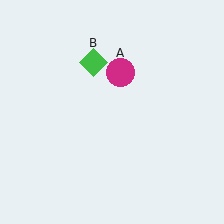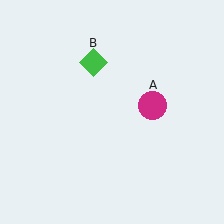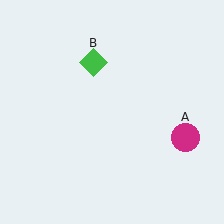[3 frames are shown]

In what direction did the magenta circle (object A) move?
The magenta circle (object A) moved down and to the right.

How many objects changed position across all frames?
1 object changed position: magenta circle (object A).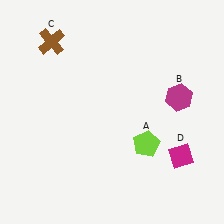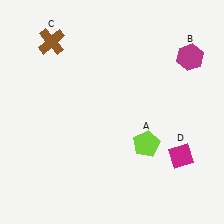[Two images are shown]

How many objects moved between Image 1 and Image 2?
1 object moved between the two images.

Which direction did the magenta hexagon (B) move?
The magenta hexagon (B) moved up.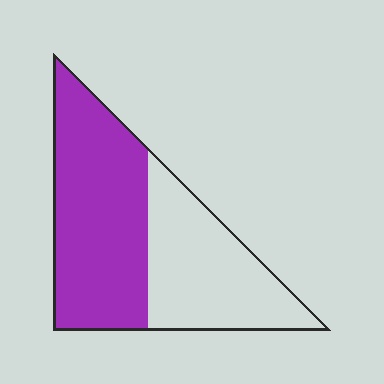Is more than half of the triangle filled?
Yes.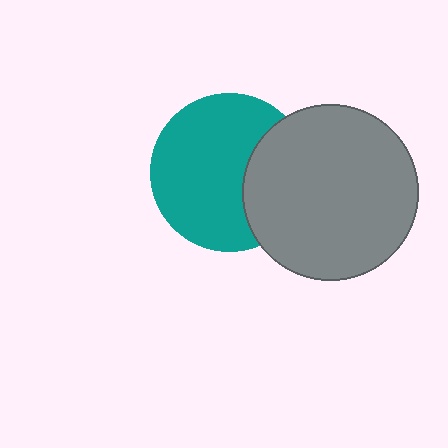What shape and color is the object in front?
The object in front is a gray circle.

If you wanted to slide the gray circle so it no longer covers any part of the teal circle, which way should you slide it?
Slide it right — that is the most direct way to separate the two shapes.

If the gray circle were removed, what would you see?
You would see the complete teal circle.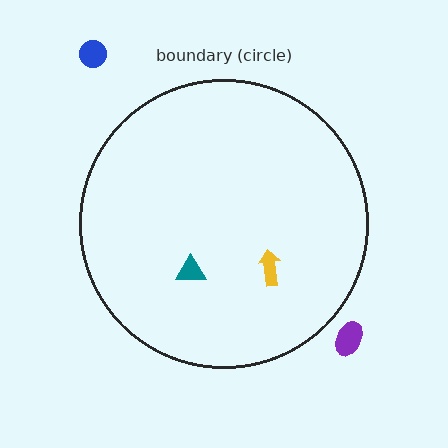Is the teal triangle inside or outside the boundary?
Inside.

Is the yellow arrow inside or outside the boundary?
Inside.